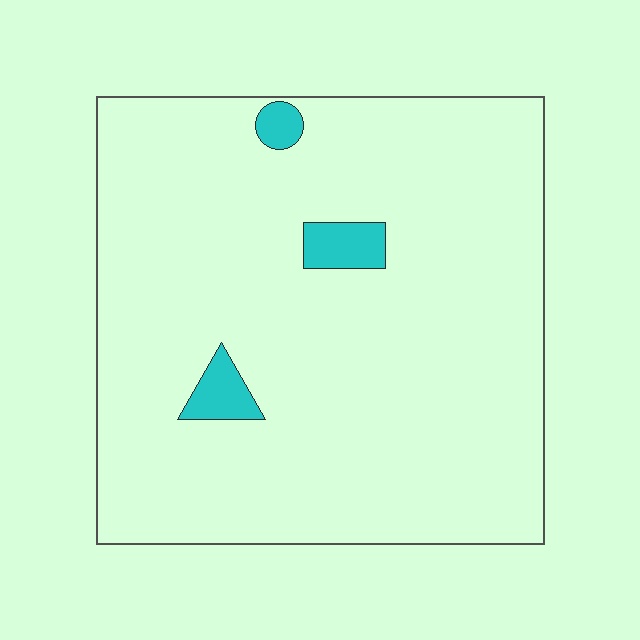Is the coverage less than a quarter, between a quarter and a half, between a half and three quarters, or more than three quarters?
Less than a quarter.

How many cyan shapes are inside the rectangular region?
3.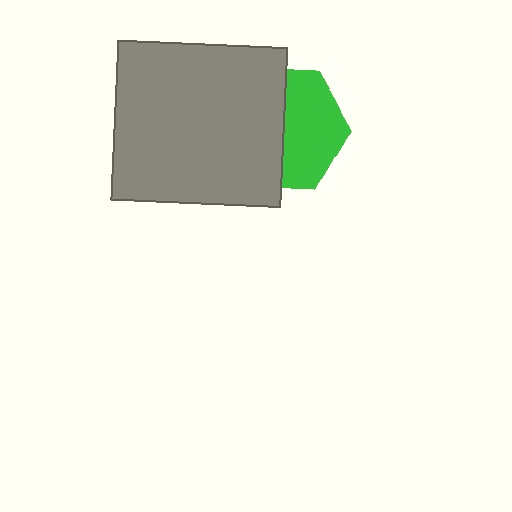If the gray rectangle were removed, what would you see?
You would see the complete green hexagon.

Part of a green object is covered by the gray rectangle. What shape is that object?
It is a hexagon.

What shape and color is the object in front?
The object in front is a gray rectangle.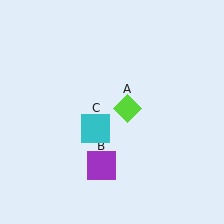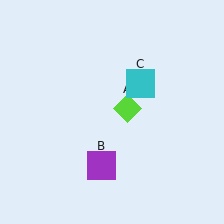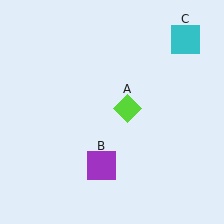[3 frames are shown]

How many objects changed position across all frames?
1 object changed position: cyan square (object C).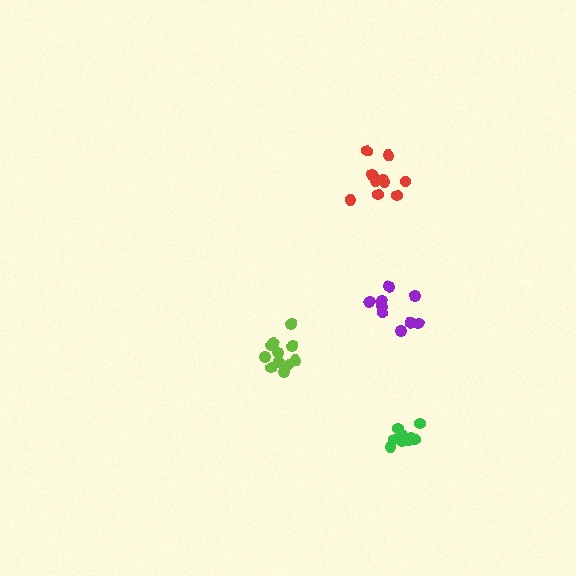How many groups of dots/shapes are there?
There are 4 groups.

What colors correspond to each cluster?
The clusters are colored: red, lime, purple, green.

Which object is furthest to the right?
The green cluster is rightmost.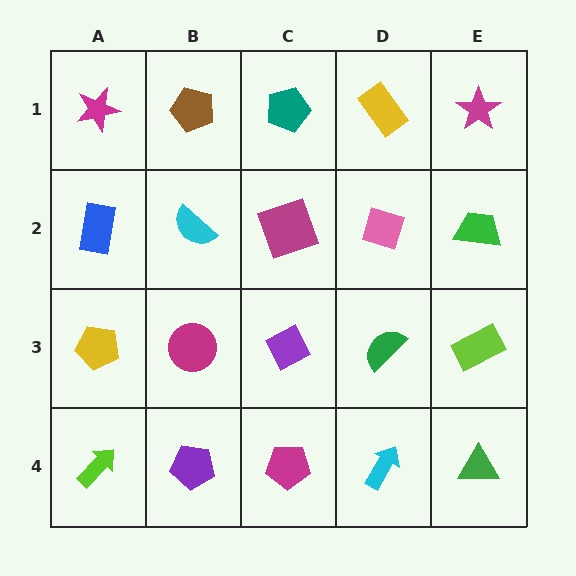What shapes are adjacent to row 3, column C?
A magenta square (row 2, column C), a magenta pentagon (row 4, column C), a magenta circle (row 3, column B), a green semicircle (row 3, column D).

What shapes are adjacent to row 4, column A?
A yellow pentagon (row 3, column A), a purple pentagon (row 4, column B).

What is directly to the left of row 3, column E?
A green semicircle.